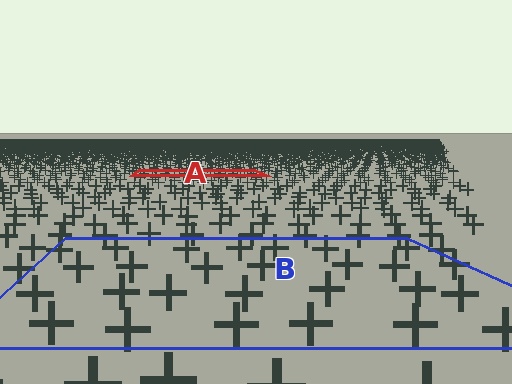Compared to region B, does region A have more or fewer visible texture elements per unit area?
Region A has more texture elements per unit area — they are packed more densely because it is farther away.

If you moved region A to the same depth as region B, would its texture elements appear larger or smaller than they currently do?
They would appear larger. At a closer depth, the same texture elements are projected at a bigger on-screen size.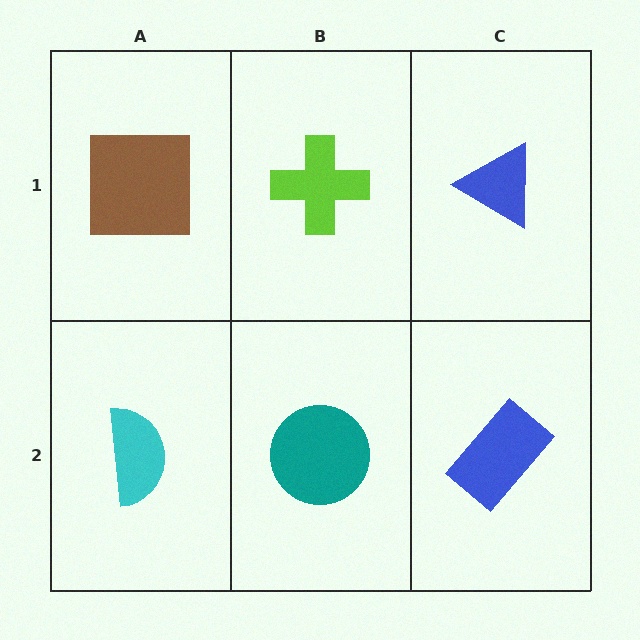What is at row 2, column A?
A cyan semicircle.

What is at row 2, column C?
A blue rectangle.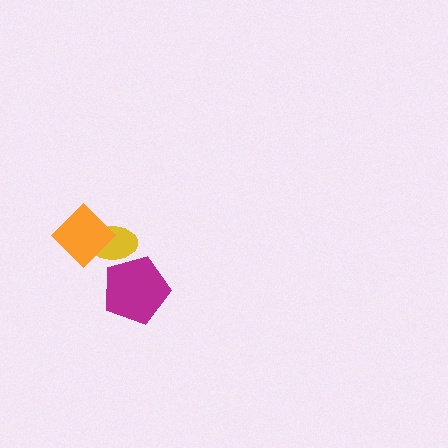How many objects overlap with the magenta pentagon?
1 object overlaps with the magenta pentagon.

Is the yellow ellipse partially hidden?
Yes, it is partially covered by another shape.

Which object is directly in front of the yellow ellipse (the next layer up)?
The orange diamond is directly in front of the yellow ellipse.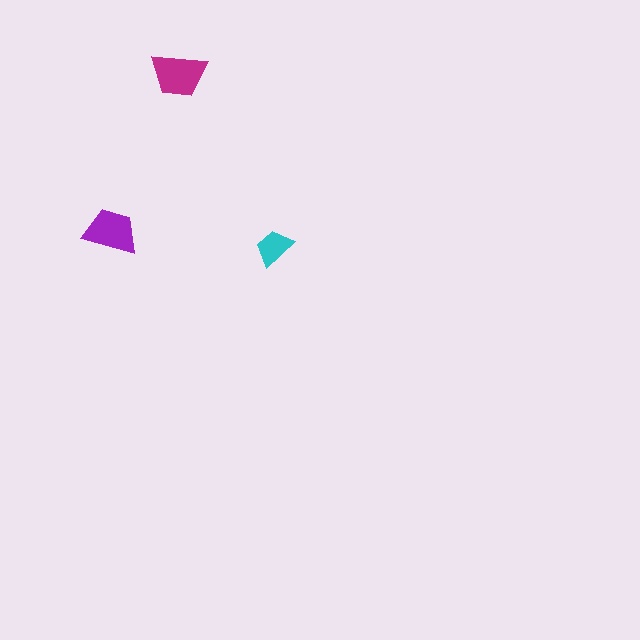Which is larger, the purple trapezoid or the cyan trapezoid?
The purple one.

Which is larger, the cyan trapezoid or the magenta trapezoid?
The magenta one.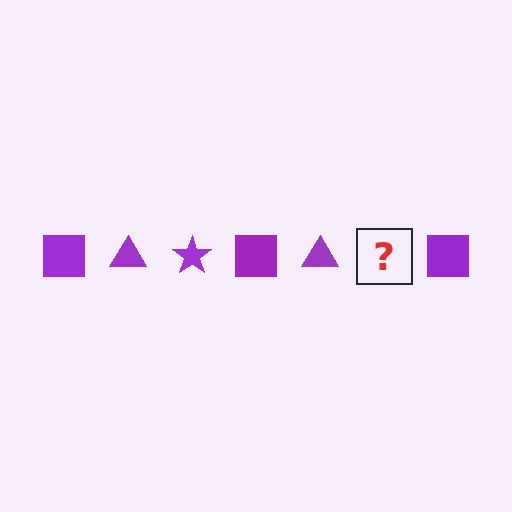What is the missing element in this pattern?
The missing element is a purple star.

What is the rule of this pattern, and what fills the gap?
The rule is that the pattern cycles through square, triangle, star shapes in purple. The gap should be filled with a purple star.